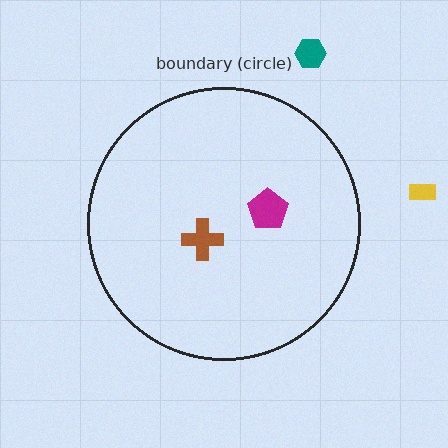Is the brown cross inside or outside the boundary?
Inside.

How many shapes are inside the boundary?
2 inside, 2 outside.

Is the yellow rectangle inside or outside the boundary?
Outside.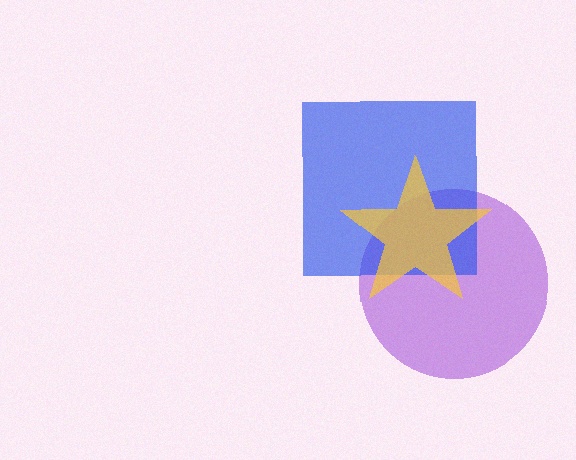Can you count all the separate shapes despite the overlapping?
Yes, there are 3 separate shapes.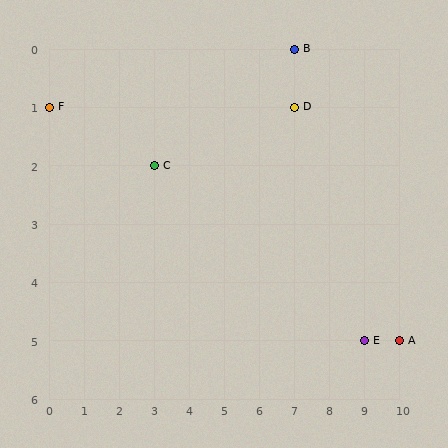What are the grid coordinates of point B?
Point B is at grid coordinates (7, 0).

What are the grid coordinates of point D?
Point D is at grid coordinates (7, 1).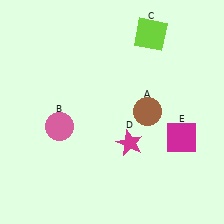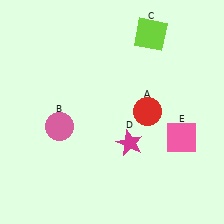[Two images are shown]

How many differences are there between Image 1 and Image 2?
There are 2 differences between the two images.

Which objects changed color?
A changed from brown to red. E changed from magenta to pink.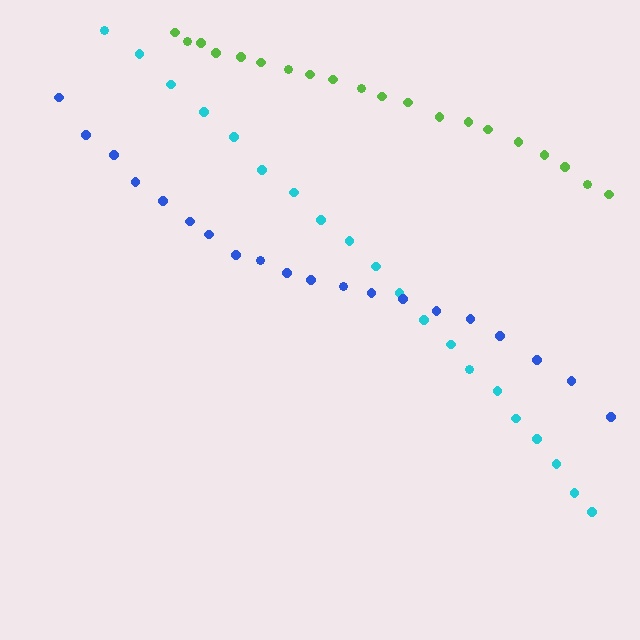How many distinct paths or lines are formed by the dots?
There are 3 distinct paths.